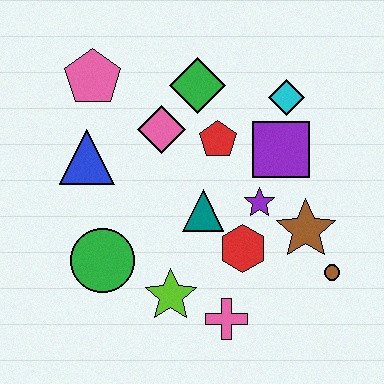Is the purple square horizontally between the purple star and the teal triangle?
No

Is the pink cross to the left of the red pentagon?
No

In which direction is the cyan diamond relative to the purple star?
The cyan diamond is above the purple star.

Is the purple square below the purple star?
No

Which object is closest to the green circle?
The lime star is closest to the green circle.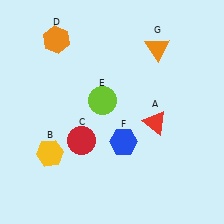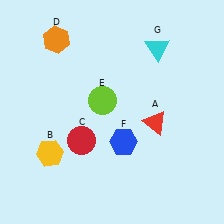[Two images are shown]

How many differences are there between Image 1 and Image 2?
There is 1 difference between the two images.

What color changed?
The triangle (G) changed from orange in Image 1 to cyan in Image 2.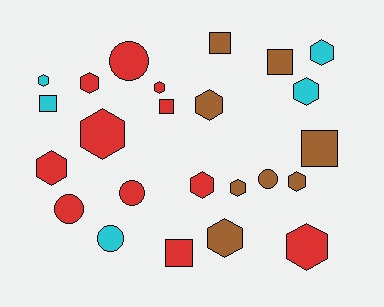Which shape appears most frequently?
Hexagon, with 13 objects.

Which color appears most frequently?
Red, with 11 objects.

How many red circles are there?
There are 3 red circles.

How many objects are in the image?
There are 24 objects.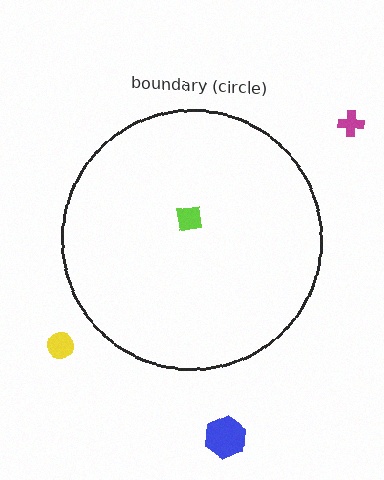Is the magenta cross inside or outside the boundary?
Outside.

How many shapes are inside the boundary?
1 inside, 3 outside.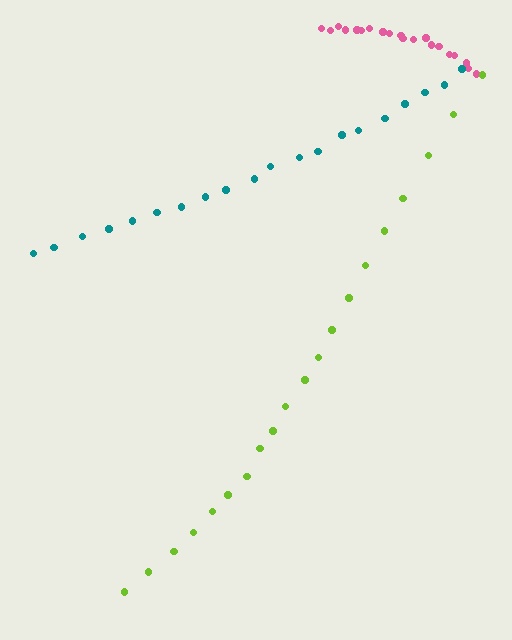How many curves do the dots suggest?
There are 3 distinct paths.